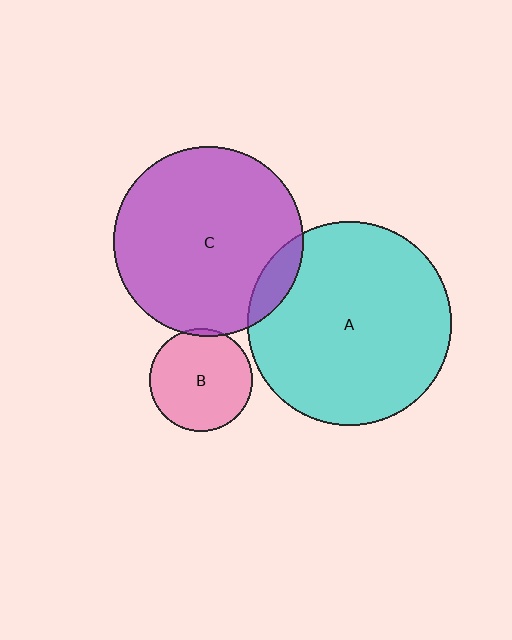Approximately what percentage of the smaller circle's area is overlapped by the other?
Approximately 10%.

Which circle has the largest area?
Circle A (cyan).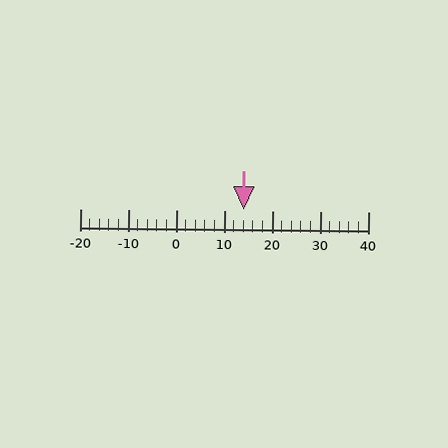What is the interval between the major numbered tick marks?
The major tick marks are spaced 10 units apart.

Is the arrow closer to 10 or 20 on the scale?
The arrow is closer to 10.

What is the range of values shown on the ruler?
The ruler shows values from -20 to 40.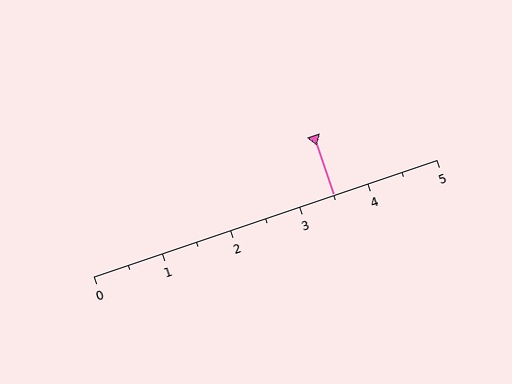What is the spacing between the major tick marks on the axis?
The major ticks are spaced 1 apart.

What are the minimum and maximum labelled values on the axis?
The axis runs from 0 to 5.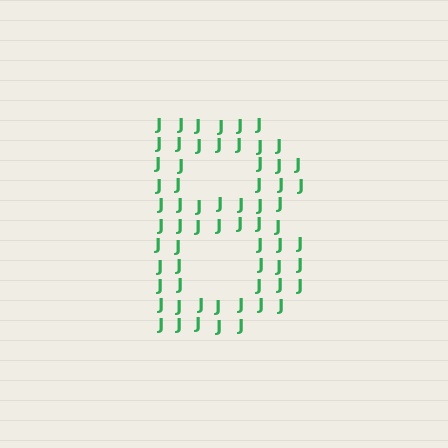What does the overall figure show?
The overall figure shows the letter B.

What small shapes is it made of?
It is made of small letter J's.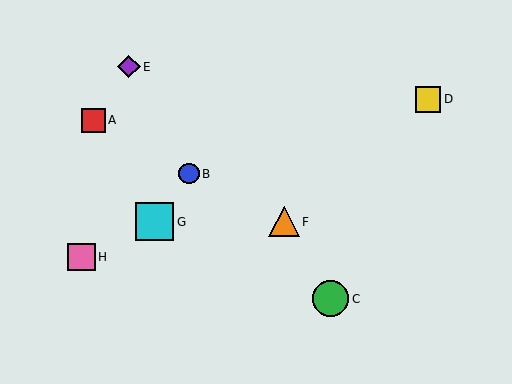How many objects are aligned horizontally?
2 objects (F, G) are aligned horizontally.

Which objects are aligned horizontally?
Objects F, G are aligned horizontally.